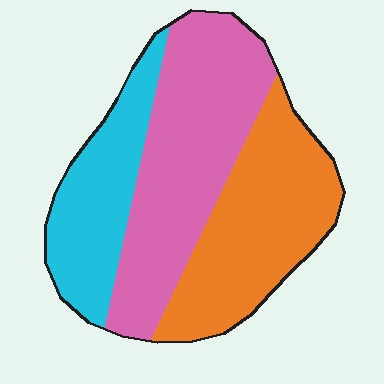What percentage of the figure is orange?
Orange covers 35% of the figure.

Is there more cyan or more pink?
Pink.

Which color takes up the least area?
Cyan, at roughly 25%.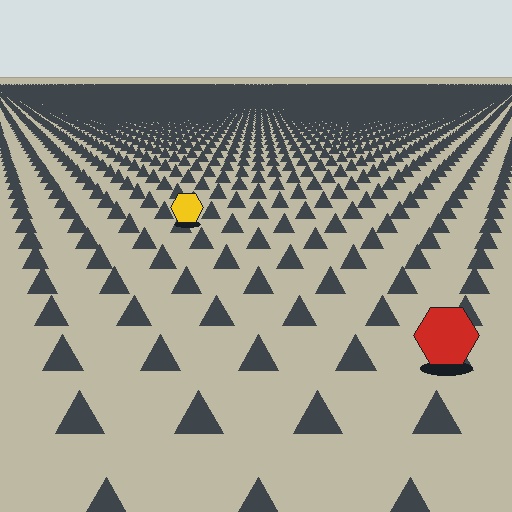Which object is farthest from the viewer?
The yellow hexagon is farthest from the viewer. It appears smaller and the ground texture around it is denser.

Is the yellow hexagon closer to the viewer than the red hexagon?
No. The red hexagon is closer — you can tell from the texture gradient: the ground texture is coarser near it.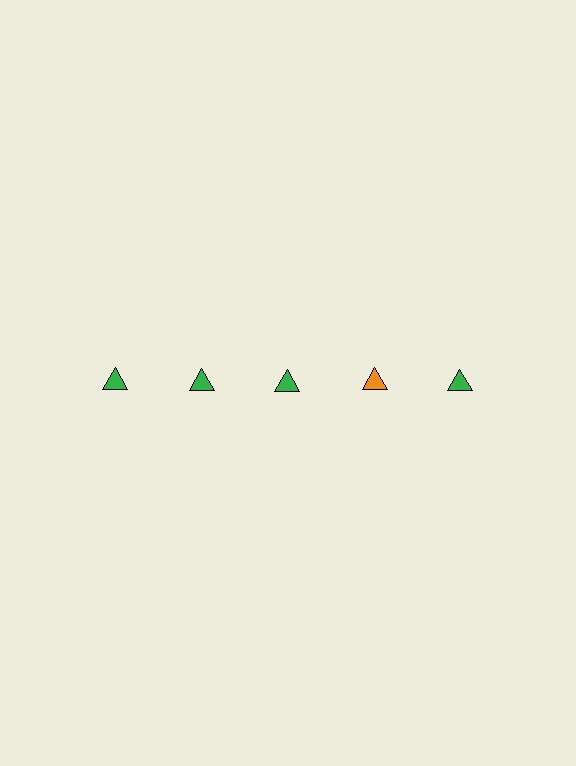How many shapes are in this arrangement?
There are 5 shapes arranged in a grid pattern.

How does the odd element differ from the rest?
It has a different color: orange instead of green.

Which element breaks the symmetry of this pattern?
The orange triangle in the top row, second from right column breaks the symmetry. All other shapes are green triangles.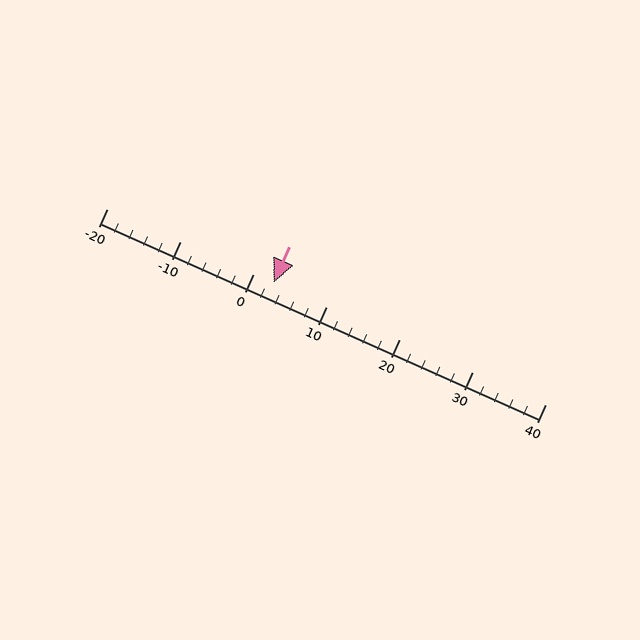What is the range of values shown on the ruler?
The ruler shows values from -20 to 40.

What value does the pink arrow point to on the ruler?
The pink arrow points to approximately 3.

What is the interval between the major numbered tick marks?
The major tick marks are spaced 10 units apart.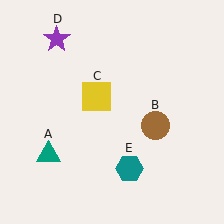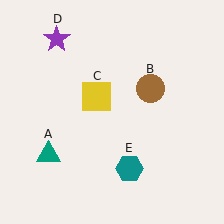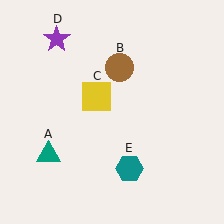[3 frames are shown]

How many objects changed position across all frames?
1 object changed position: brown circle (object B).